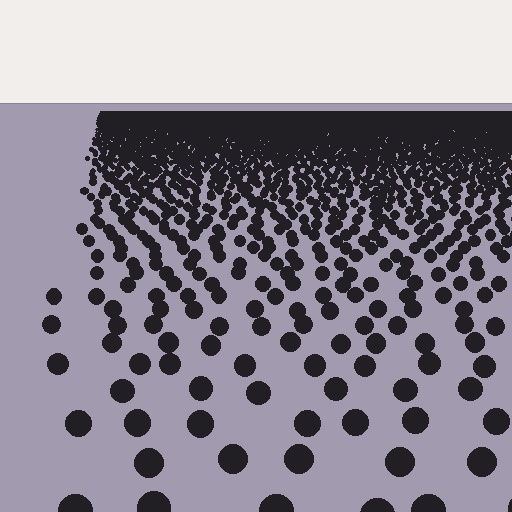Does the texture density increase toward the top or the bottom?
Density increases toward the top.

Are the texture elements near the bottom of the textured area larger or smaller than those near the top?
Larger. Near the bottom, elements are closer to the viewer and appear at a bigger on-screen size.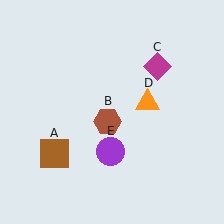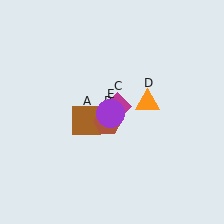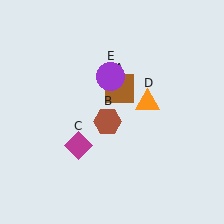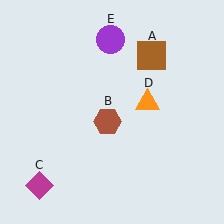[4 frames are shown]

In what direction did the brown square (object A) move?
The brown square (object A) moved up and to the right.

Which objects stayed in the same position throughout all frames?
Brown hexagon (object B) and orange triangle (object D) remained stationary.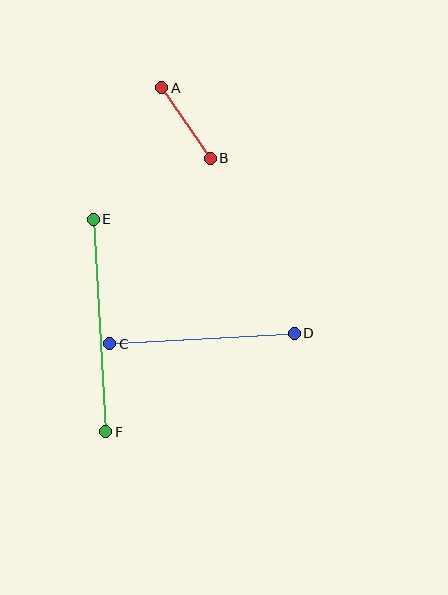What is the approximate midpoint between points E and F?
The midpoint is at approximately (99, 326) pixels.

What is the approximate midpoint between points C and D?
The midpoint is at approximately (202, 339) pixels.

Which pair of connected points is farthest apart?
Points E and F are farthest apart.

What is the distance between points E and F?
The distance is approximately 213 pixels.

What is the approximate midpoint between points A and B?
The midpoint is at approximately (186, 123) pixels.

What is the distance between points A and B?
The distance is approximately 85 pixels.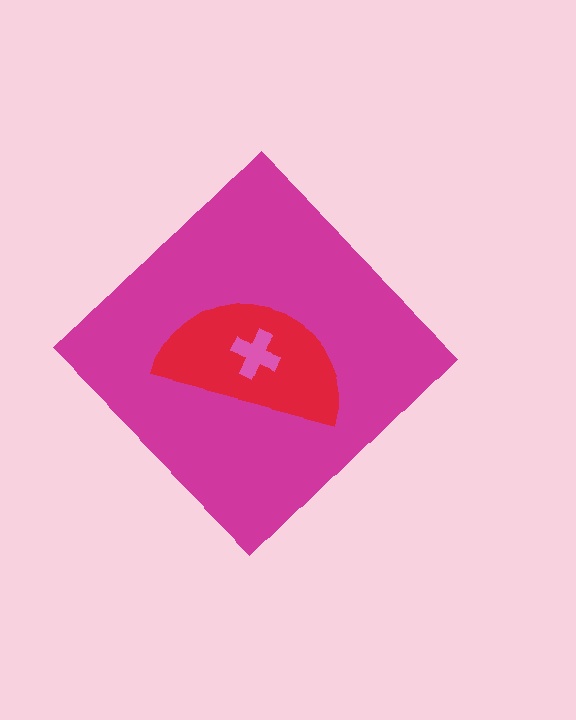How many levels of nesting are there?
3.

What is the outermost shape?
The magenta diamond.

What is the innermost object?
The pink cross.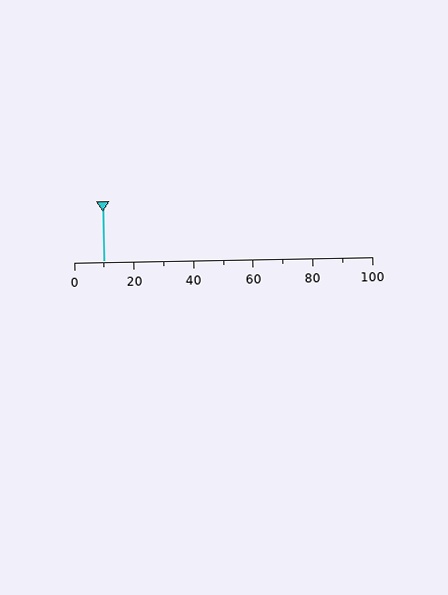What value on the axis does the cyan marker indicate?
The marker indicates approximately 10.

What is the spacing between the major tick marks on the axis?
The major ticks are spaced 20 apart.